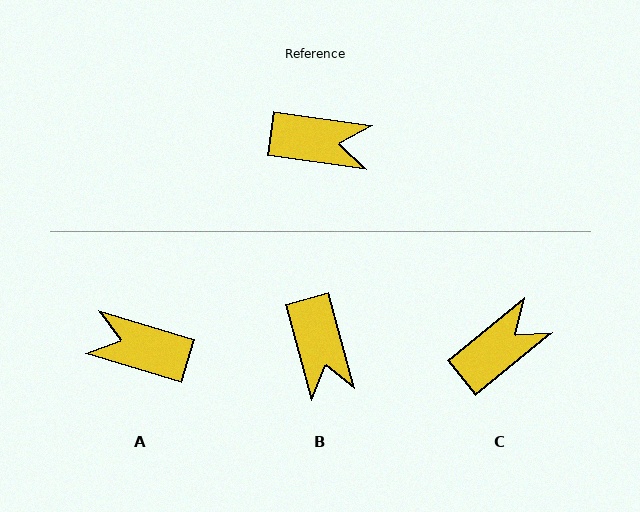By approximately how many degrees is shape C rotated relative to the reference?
Approximately 47 degrees counter-clockwise.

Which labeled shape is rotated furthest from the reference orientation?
A, about 171 degrees away.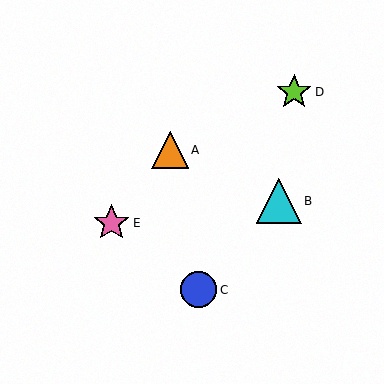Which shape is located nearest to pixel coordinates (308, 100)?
The lime star (labeled D) at (294, 92) is nearest to that location.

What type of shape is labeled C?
Shape C is a blue circle.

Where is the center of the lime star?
The center of the lime star is at (294, 92).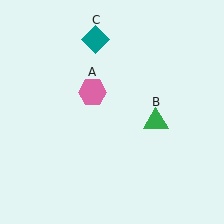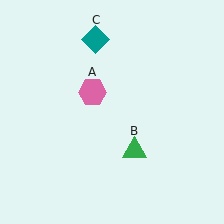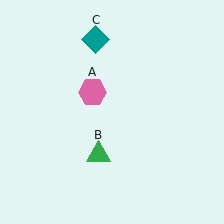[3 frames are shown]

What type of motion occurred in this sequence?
The green triangle (object B) rotated clockwise around the center of the scene.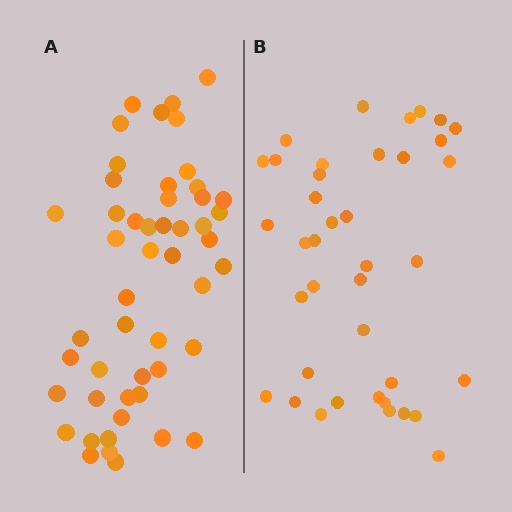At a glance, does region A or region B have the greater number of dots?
Region A (the left region) has more dots.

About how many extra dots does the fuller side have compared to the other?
Region A has roughly 12 or so more dots than region B.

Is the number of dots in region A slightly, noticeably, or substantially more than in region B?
Region A has noticeably more, but not dramatically so. The ratio is roughly 1.3 to 1.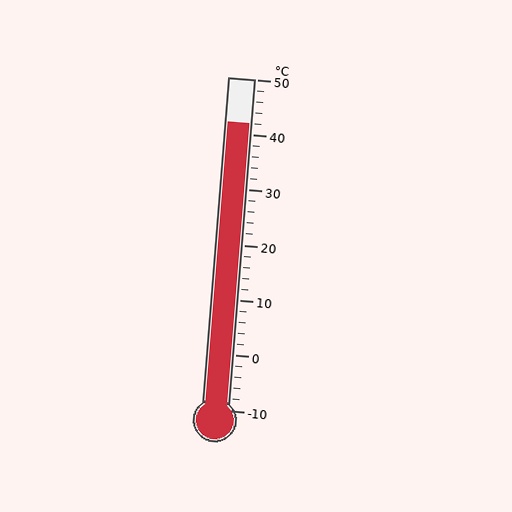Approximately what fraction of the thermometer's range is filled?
The thermometer is filled to approximately 85% of its range.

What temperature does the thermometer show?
The thermometer shows approximately 42°C.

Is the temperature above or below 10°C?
The temperature is above 10°C.